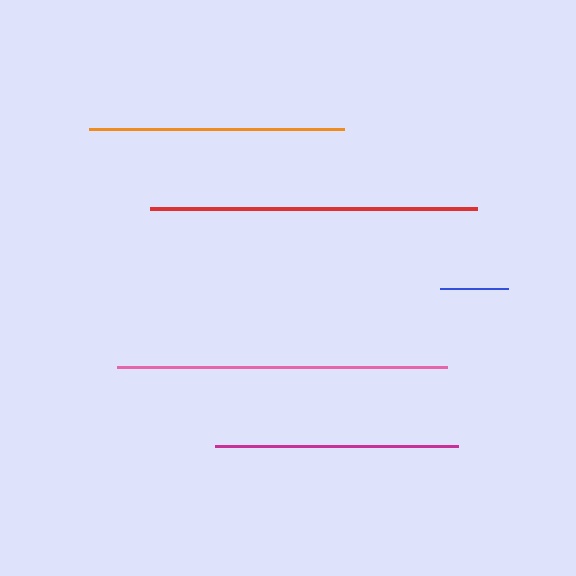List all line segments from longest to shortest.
From longest to shortest: pink, red, orange, magenta, blue.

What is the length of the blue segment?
The blue segment is approximately 68 pixels long.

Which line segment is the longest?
The pink line is the longest at approximately 330 pixels.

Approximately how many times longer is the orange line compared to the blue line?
The orange line is approximately 3.8 times the length of the blue line.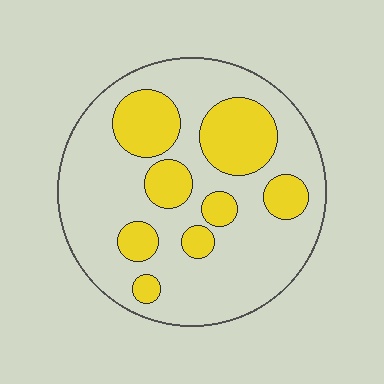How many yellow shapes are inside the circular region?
8.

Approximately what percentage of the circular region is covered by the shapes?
Approximately 30%.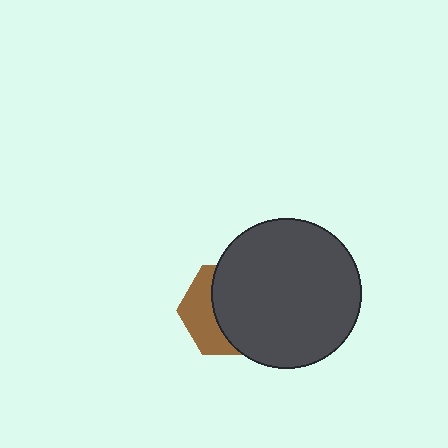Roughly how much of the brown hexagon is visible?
A small part of it is visible (roughly 37%).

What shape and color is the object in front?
The object in front is a dark gray circle.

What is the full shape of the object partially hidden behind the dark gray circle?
The partially hidden object is a brown hexagon.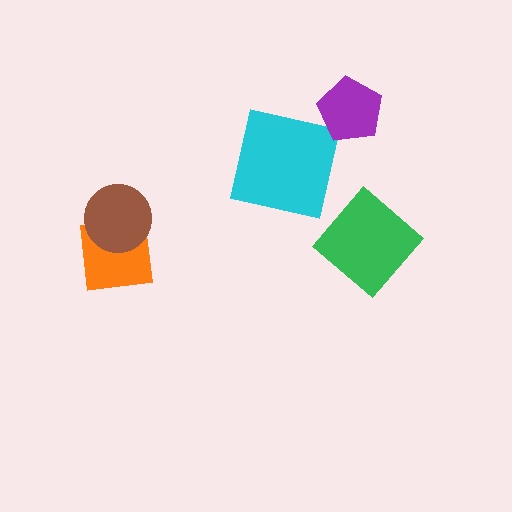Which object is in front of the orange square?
The brown circle is in front of the orange square.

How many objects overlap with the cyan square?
0 objects overlap with the cyan square.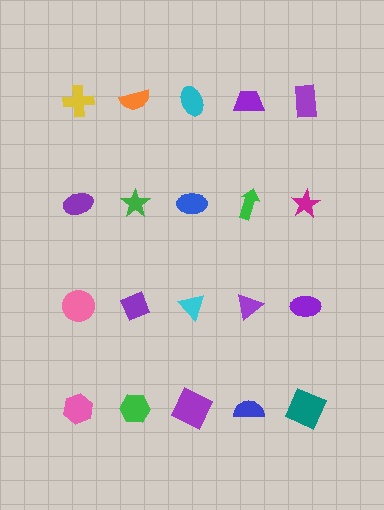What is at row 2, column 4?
A green arrow.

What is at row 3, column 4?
A purple triangle.